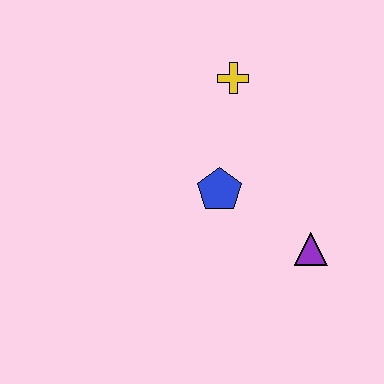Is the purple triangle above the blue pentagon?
No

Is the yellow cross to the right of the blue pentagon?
Yes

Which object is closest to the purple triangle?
The blue pentagon is closest to the purple triangle.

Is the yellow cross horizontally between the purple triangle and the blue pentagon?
Yes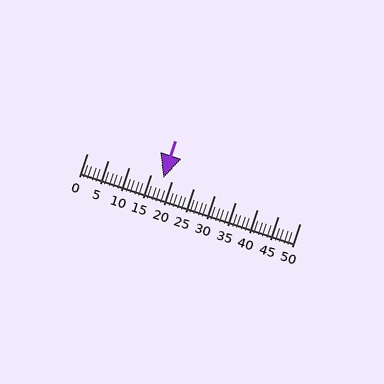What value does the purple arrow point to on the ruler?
The purple arrow points to approximately 18.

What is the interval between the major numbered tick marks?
The major tick marks are spaced 5 units apart.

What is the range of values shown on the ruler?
The ruler shows values from 0 to 50.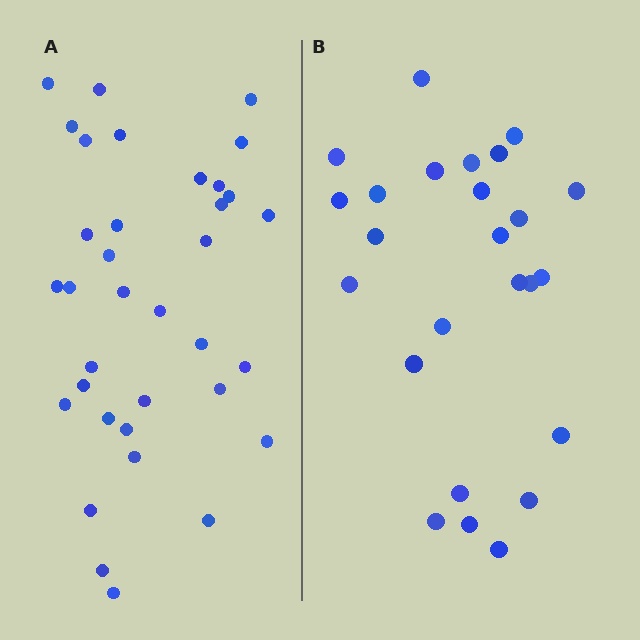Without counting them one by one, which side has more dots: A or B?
Region A (the left region) has more dots.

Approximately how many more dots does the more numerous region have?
Region A has roughly 10 or so more dots than region B.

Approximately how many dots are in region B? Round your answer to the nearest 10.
About 20 dots. (The exact count is 25, which rounds to 20.)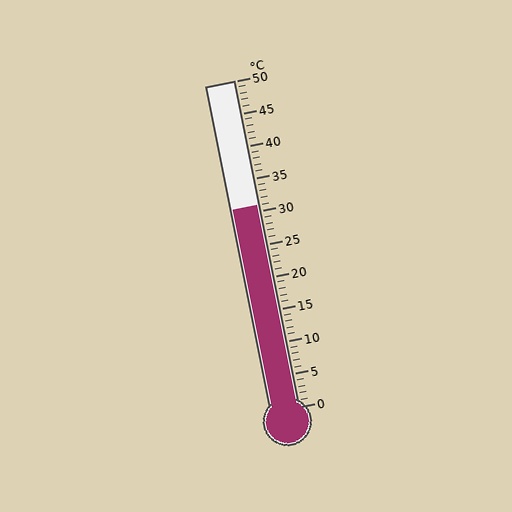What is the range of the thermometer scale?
The thermometer scale ranges from 0°C to 50°C.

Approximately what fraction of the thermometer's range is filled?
The thermometer is filled to approximately 60% of its range.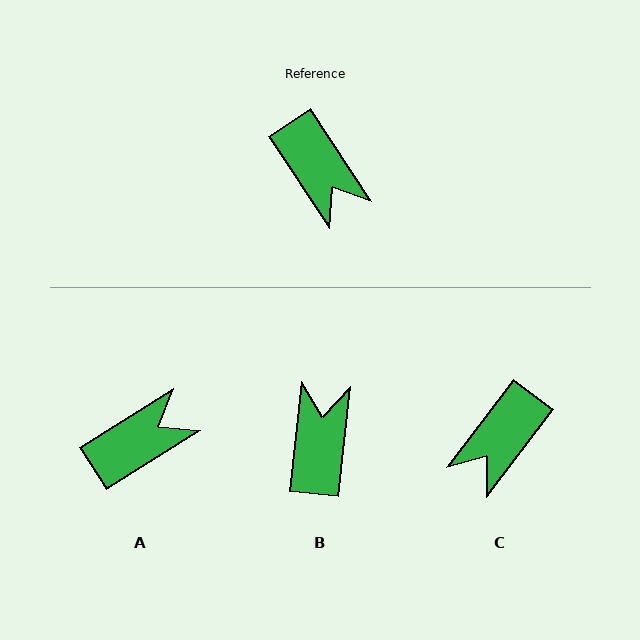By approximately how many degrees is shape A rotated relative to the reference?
Approximately 89 degrees counter-clockwise.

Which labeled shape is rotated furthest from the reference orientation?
B, about 141 degrees away.